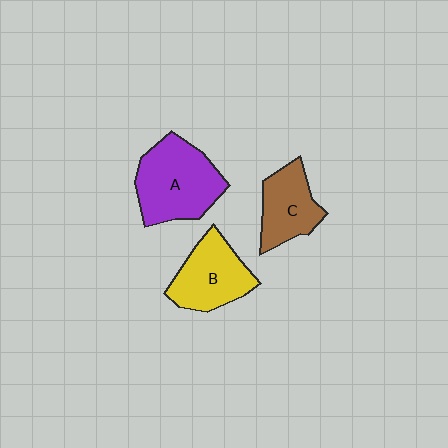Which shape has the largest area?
Shape A (purple).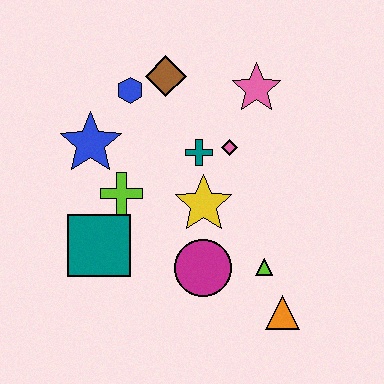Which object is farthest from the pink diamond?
The orange triangle is farthest from the pink diamond.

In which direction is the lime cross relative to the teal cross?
The lime cross is to the left of the teal cross.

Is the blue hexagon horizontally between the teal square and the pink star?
Yes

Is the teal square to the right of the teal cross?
No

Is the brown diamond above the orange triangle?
Yes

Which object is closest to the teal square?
The lime cross is closest to the teal square.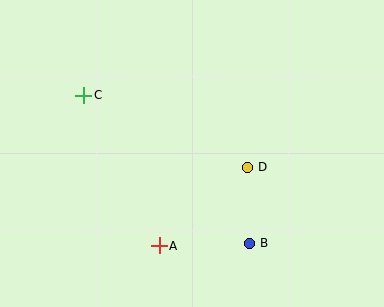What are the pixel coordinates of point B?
Point B is at (250, 243).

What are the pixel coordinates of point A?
Point A is at (159, 246).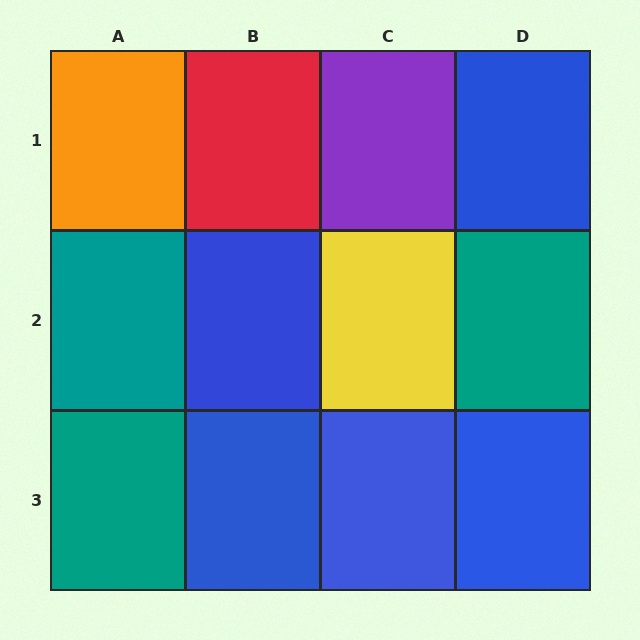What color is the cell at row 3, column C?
Blue.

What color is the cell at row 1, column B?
Red.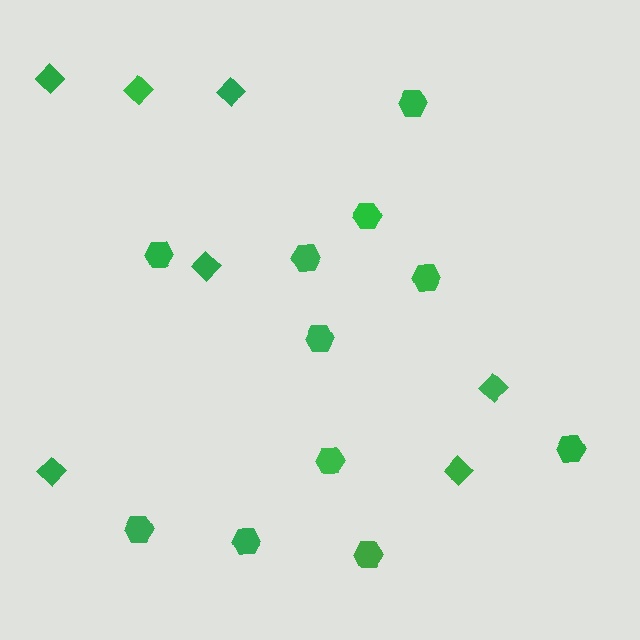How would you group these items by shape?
There are 2 groups: one group of hexagons (11) and one group of diamonds (7).